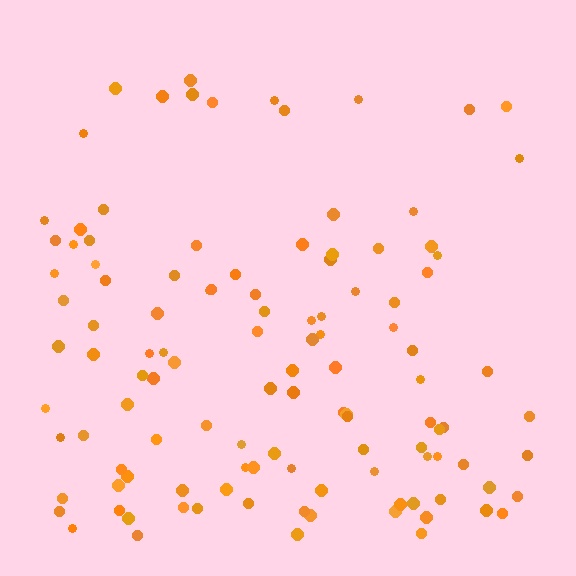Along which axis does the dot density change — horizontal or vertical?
Vertical.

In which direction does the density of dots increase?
From top to bottom, with the bottom side densest.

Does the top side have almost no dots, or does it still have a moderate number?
Still a moderate number, just noticeably fewer than the bottom.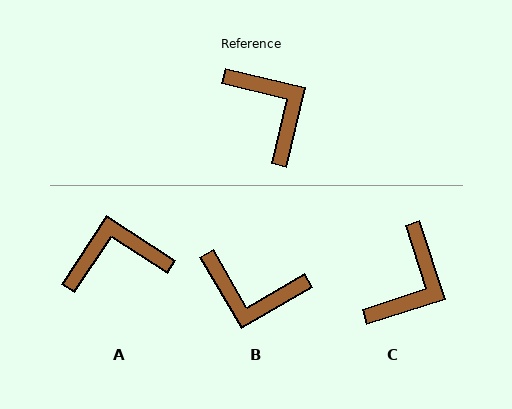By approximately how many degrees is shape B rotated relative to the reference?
Approximately 136 degrees clockwise.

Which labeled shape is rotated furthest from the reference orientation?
B, about 136 degrees away.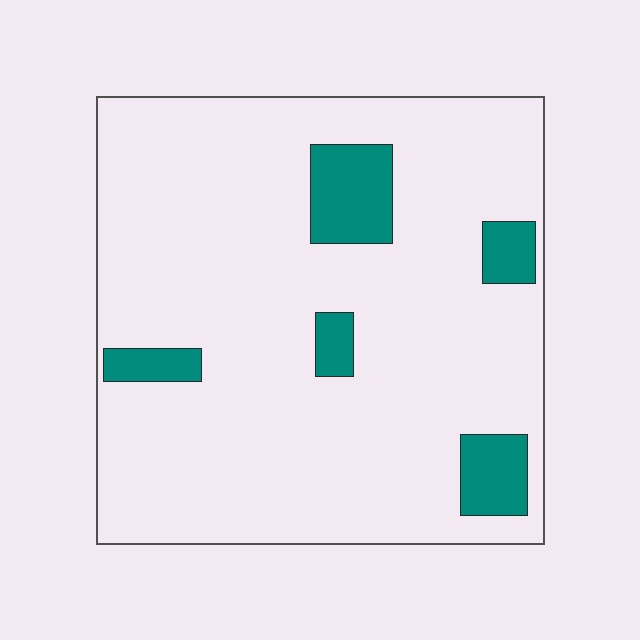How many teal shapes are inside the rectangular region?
5.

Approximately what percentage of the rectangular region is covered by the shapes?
Approximately 10%.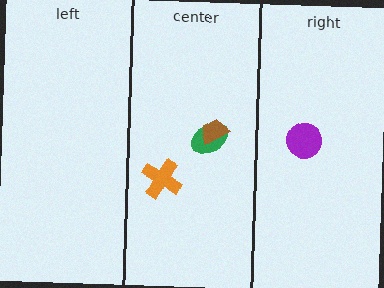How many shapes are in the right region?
1.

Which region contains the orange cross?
The center region.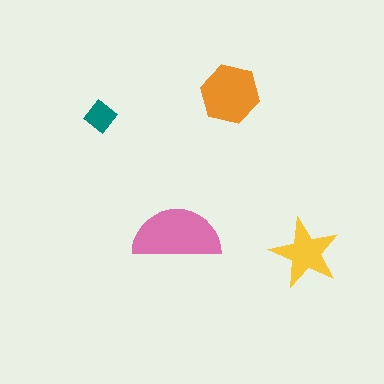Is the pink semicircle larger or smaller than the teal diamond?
Larger.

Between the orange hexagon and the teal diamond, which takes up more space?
The orange hexagon.